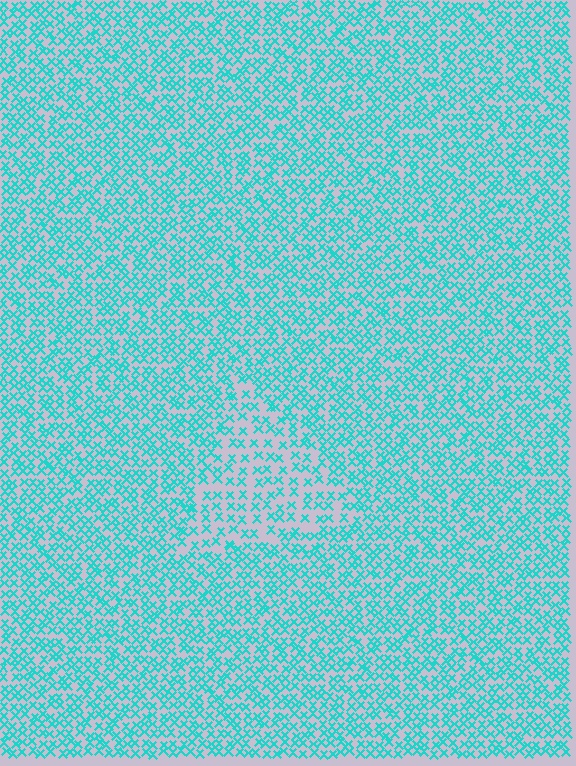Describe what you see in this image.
The image contains small cyan elements arranged at two different densities. A triangle-shaped region is visible where the elements are less densely packed than the surrounding area.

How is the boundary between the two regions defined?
The boundary is defined by a change in element density (approximately 1.8x ratio). All elements are the same color, size, and shape.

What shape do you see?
I see a triangle.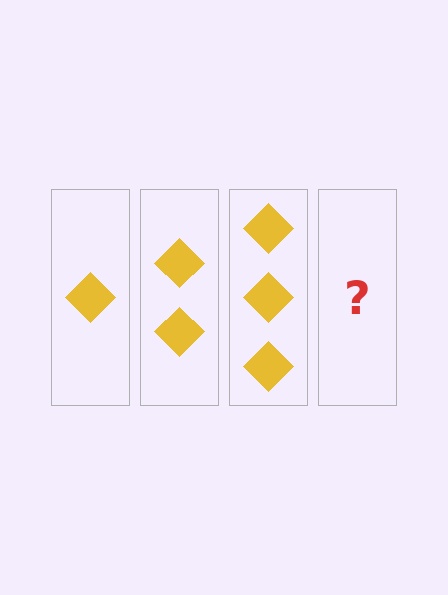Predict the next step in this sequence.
The next step is 4 diamonds.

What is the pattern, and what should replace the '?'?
The pattern is that each step adds one more diamond. The '?' should be 4 diamonds.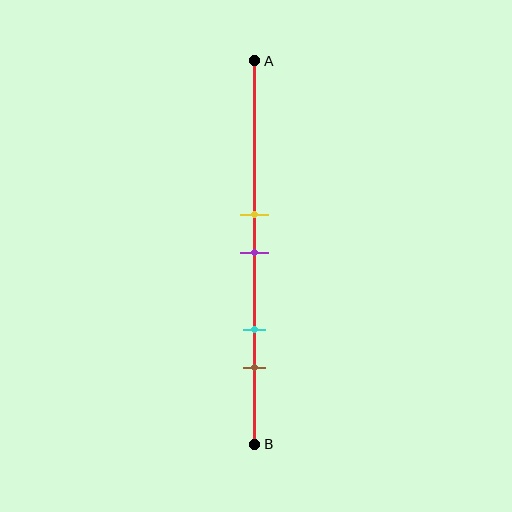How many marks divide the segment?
There are 4 marks dividing the segment.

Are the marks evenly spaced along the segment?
No, the marks are not evenly spaced.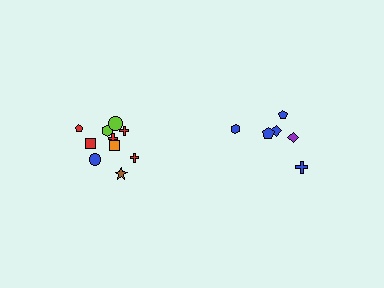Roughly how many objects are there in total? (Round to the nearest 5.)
Roughly 15 objects in total.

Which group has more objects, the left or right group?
The left group.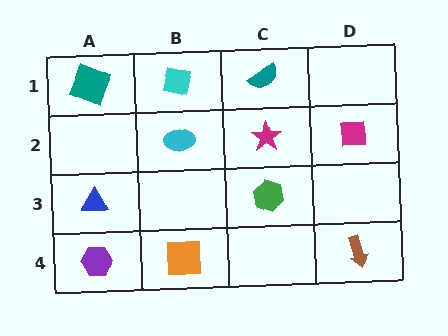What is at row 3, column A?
A blue triangle.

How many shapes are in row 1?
3 shapes.